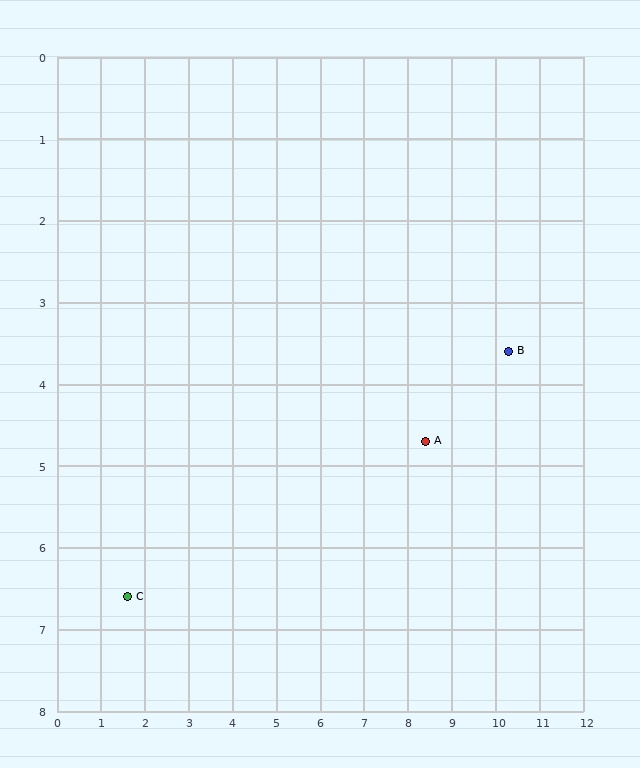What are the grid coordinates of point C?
Point C is at approximately (1.6, 6.6).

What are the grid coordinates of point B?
Point B is at approximately (10.3, 3.6).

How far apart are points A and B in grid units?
Points A and B are about 2.2 grid units apart.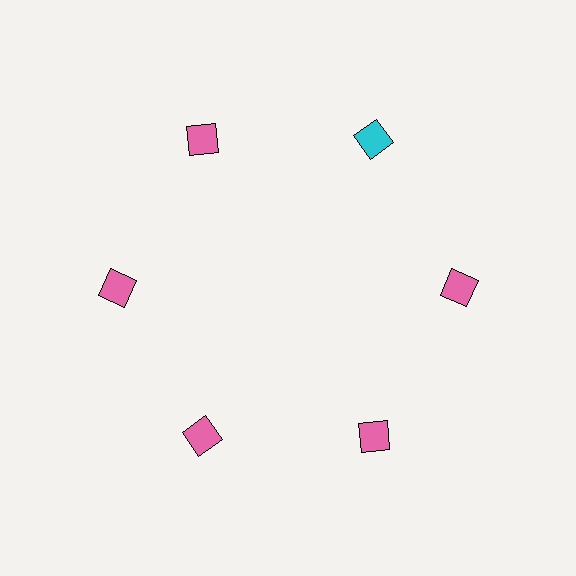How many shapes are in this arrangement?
There are 6 shapes arranged in a ring pattern.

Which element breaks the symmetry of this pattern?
The cyan square at roughly the 1 o'clock position breaks the symmetry. All other shapes are pink squares.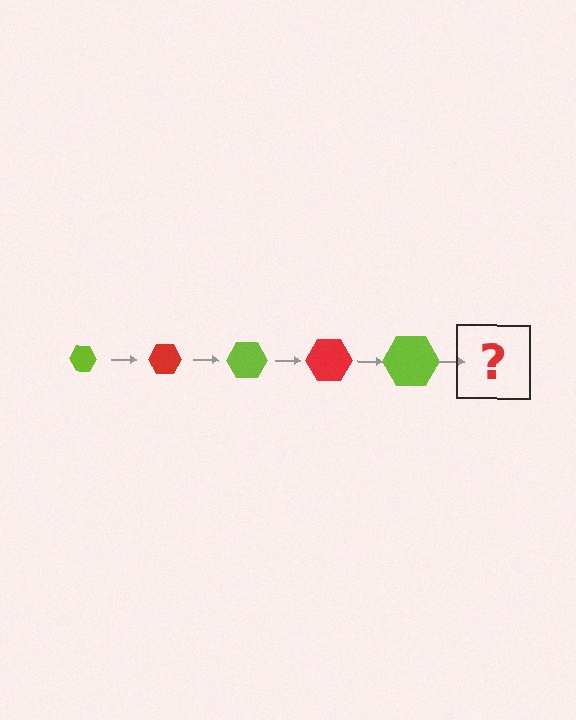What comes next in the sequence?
The next element should be a red hexagon, larger than the previous one.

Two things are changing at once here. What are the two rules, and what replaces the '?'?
The two rules are that the hexagon grows larger each step and the color cycles through lime and red. The '?' should be a red hexagon, larger than the previous one.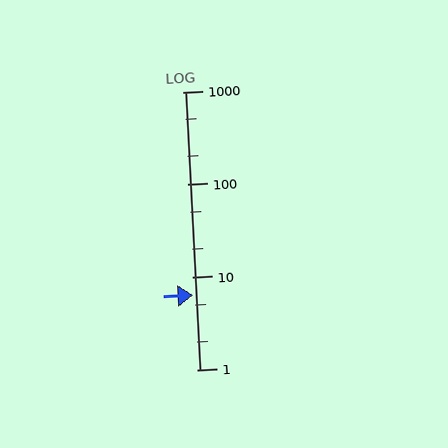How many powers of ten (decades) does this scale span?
The scale spans 3 decades, from 1 to 1000.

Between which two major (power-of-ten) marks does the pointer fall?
The pointer is between 1 and 10.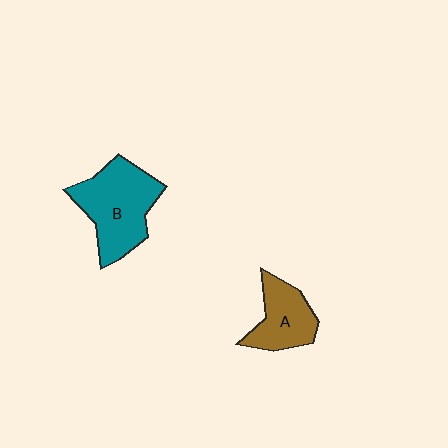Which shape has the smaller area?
Shape A (brown).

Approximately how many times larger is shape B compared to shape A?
Approximately 1.6 times.